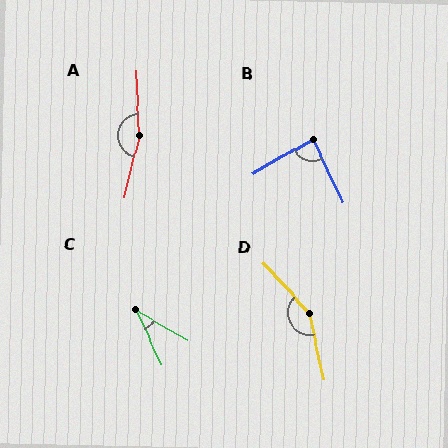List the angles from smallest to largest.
C (35°), B (85°), D (150°), A (164°).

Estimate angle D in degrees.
Approximately 150 degrees.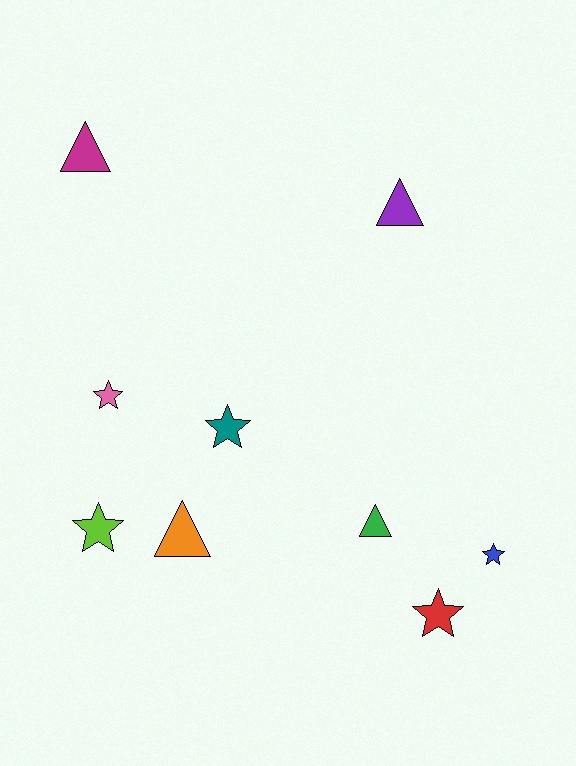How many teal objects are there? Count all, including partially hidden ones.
There is 1 teal object.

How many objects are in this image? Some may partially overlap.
There are 9 objects.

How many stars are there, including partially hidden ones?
There are 5 stars.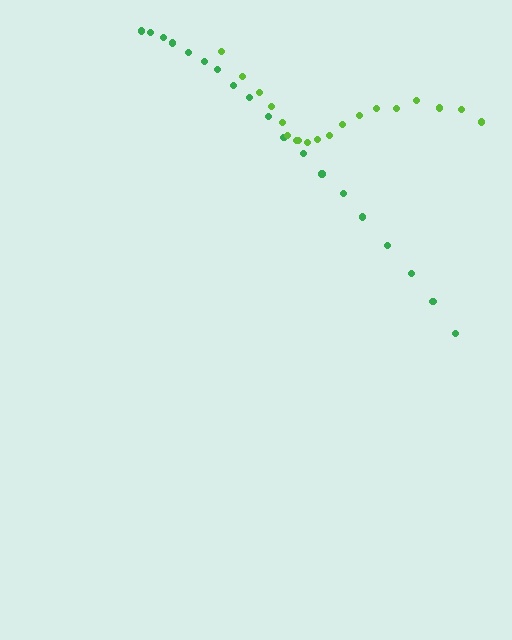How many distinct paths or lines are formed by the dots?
There are 2 distinct paths.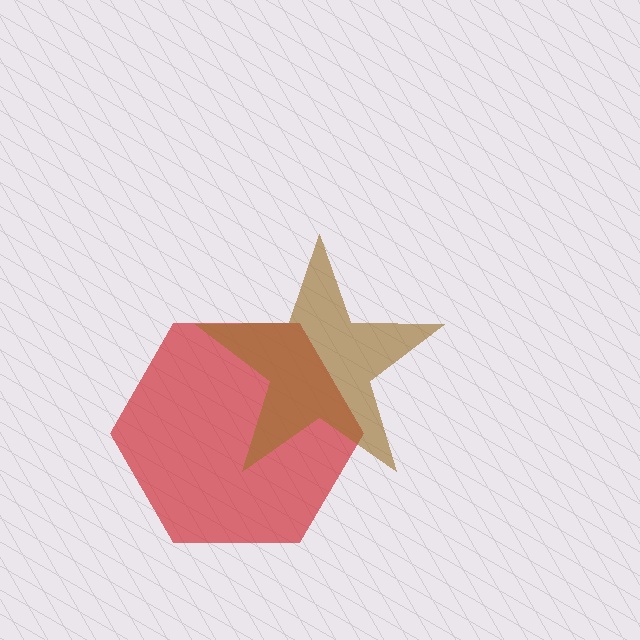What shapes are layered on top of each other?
The layered shapes are: a red hexagon, a brown star.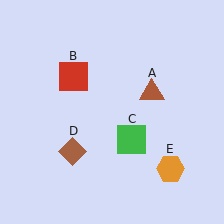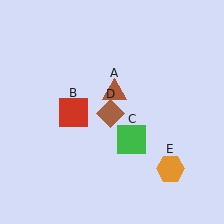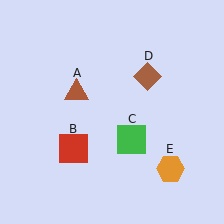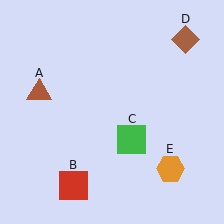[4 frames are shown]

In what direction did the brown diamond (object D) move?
The brown diamond (object D) moved up and to the right.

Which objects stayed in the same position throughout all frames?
Green square (object C) and orange hexagon (object E) remained stationary.